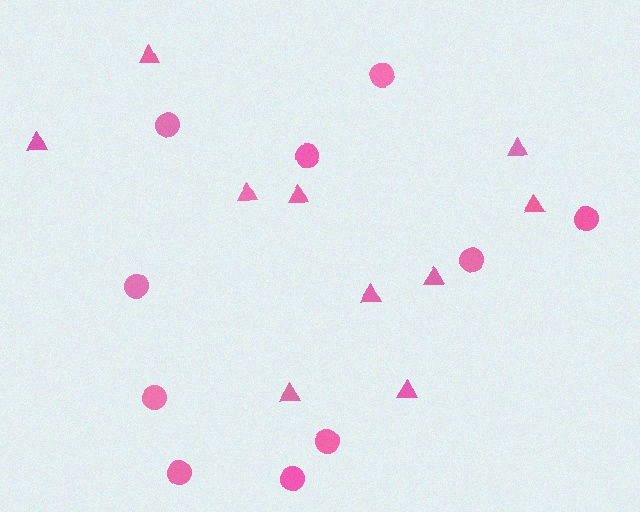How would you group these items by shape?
There are 2 groups: one group of circles (10) and one group of triangles (10).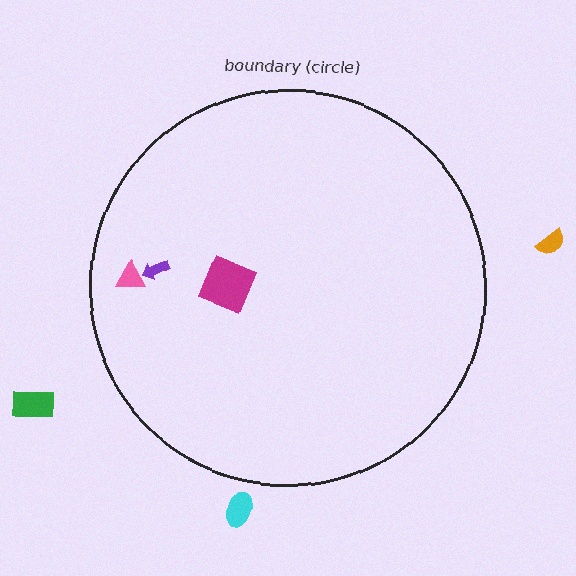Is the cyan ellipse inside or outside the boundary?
Outside.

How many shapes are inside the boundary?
3 inside, 3 outside.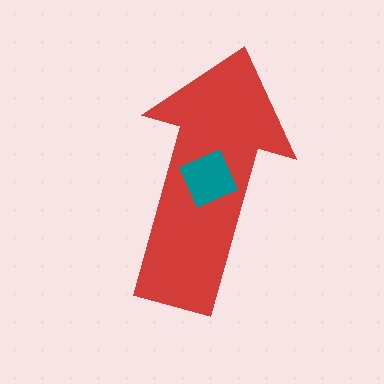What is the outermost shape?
The red arrow.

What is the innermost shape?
The teal diamond.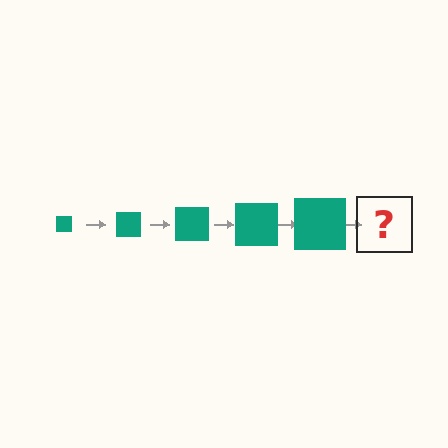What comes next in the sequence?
The next element should be a teal square, larger than the previous one.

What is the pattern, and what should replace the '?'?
The pattern is that the square gets progressively larger each step. The '?' should be a teal square, larger than the previous one.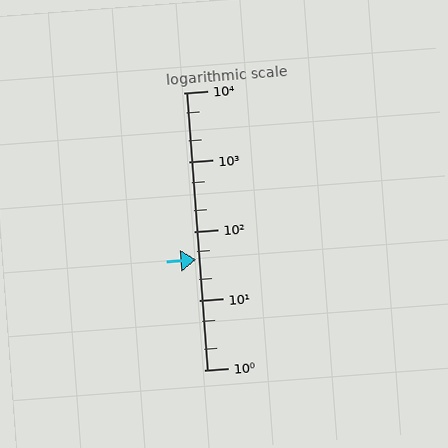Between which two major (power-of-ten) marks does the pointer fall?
The pointer is between 10 and 100.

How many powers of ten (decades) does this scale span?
The scale spans 4 decades, from 1 to 10000.